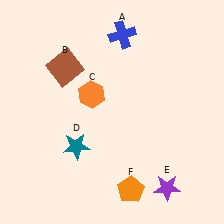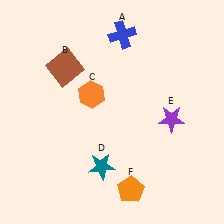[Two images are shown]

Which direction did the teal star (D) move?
The teal star (D) moved right.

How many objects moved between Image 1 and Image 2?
2 objects moved between the two images.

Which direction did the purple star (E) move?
The purple star (E) moved up.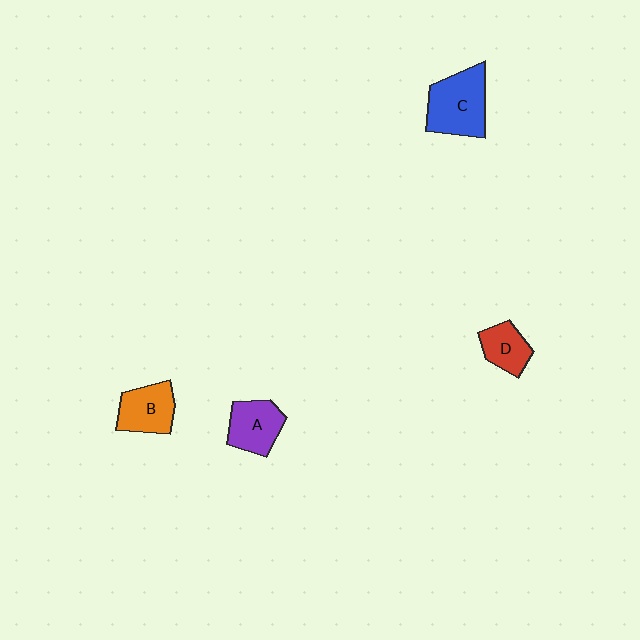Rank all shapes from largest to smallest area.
From largest to smallest: C (blue), B (orange), A (purple), D (red).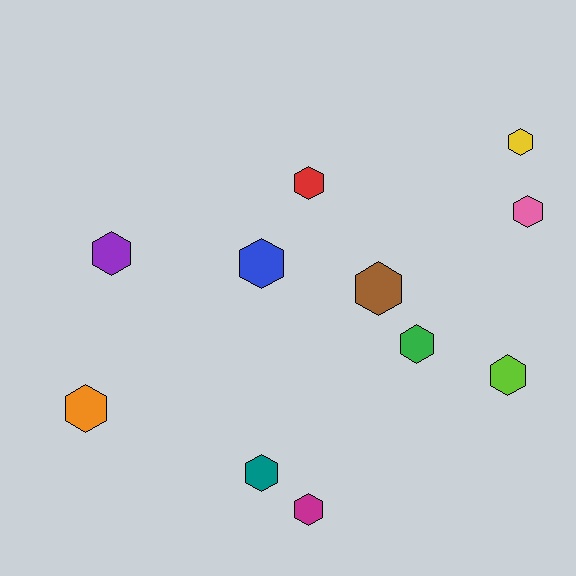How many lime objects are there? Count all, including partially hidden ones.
There is 1 lime object.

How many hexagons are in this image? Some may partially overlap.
There are 11 hexagons.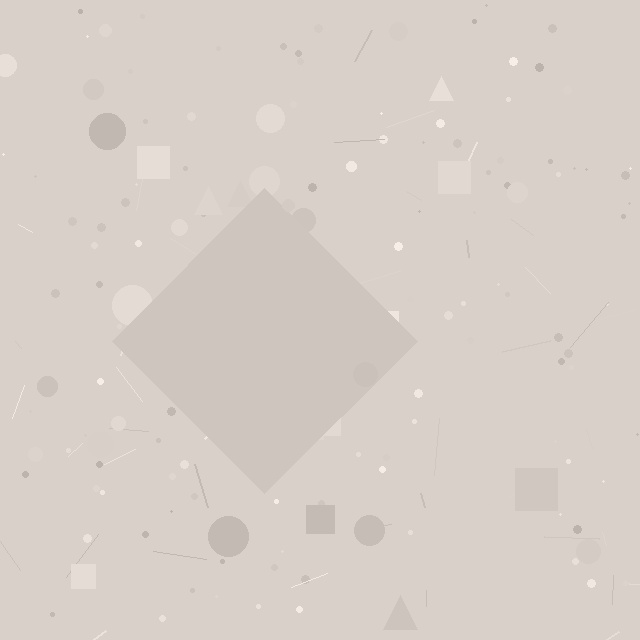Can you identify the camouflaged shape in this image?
The camouflaged shape is a diamond.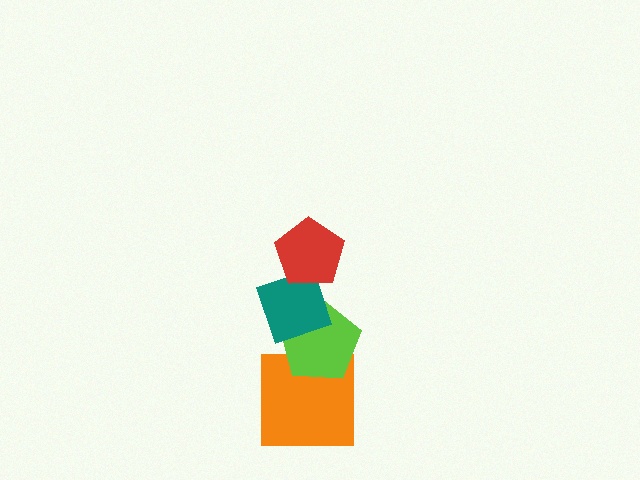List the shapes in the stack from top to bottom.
From top to bottom: the red pentagon, the teal diamond, the lime pentagon, the orange square.